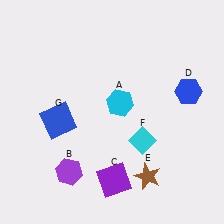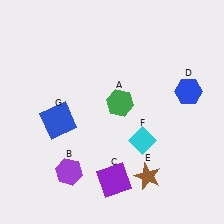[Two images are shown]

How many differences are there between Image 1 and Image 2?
There is 1 difference between the two images.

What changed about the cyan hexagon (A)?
In Image 1, A is cyan. In Image 2, it changed to green.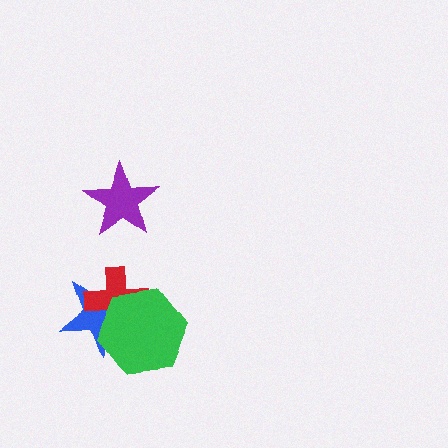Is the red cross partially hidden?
Yes, it is partially covered by another shape.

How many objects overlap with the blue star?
2 objects overlap with the blue star.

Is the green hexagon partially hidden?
No, no other shape covers it.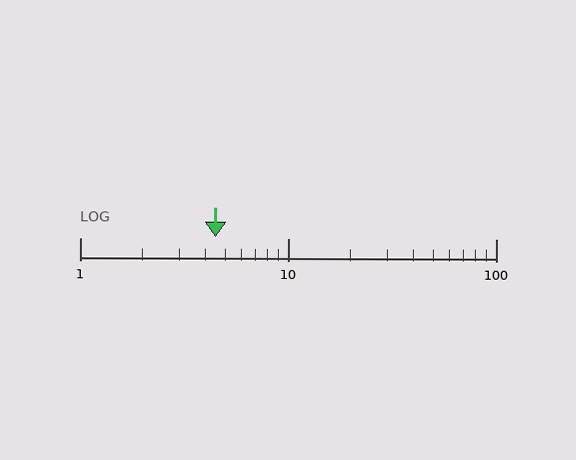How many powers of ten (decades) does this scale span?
The scale spans 2 decades, from 1 to 100.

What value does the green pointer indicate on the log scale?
The pointer indicates approximately 4.5.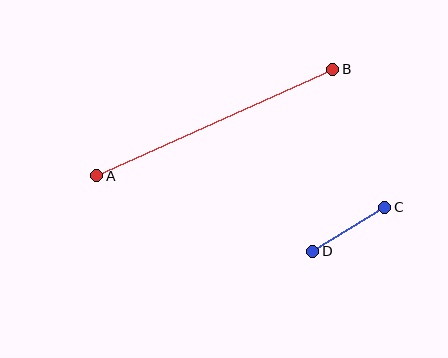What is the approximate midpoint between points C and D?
The midpoint is at approximately (349, 229) pixels.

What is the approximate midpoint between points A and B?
The midpoint is at approximately (215, 123) pixels.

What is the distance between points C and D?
The distance is approximately 85 pixels.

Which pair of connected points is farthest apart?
Points A and B are farthest apart.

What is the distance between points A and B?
The distance is approximately 259 pixels.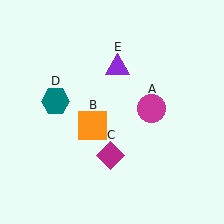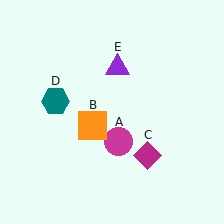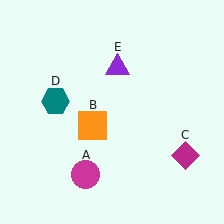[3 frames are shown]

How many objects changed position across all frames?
2 objects changed position: magenta circle (object A), magenta diamond (object C).